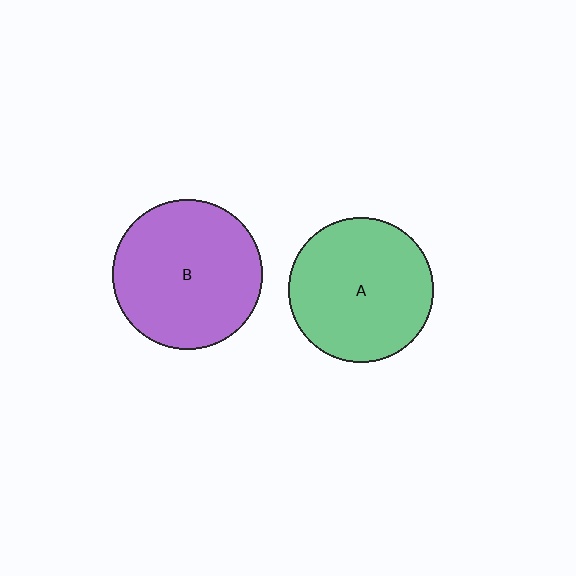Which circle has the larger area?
Circle B (purple).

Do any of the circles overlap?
No, none of the circles overlap.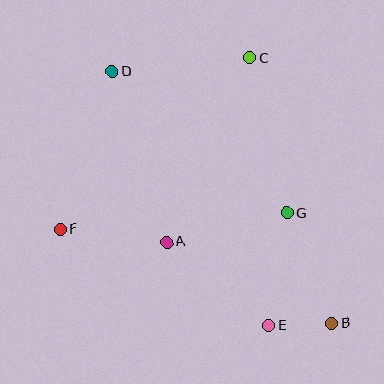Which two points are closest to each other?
Points B and E are closest to each other.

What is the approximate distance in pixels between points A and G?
The distance between A and G is approximately 124 pixels.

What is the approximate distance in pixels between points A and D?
The distance between A and D is approximately 179 pixels.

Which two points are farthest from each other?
Points B and D are farthest from each other.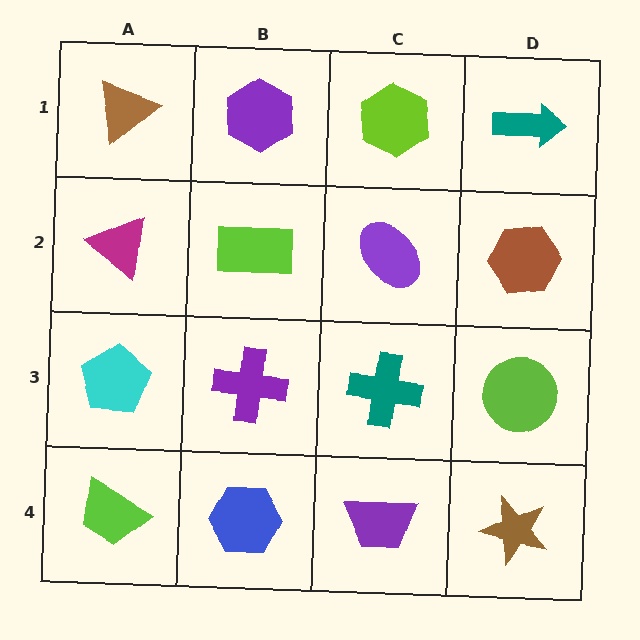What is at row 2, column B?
A lime rectangle.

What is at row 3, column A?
A cyan pentagon.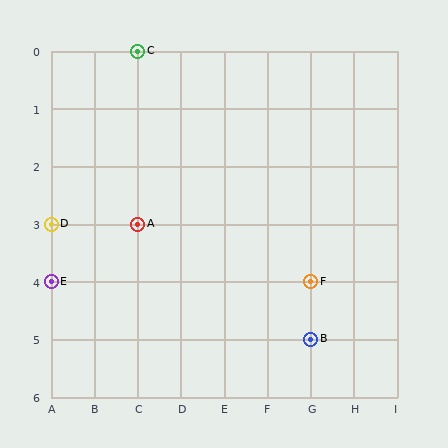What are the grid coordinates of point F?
Point F is at grid coordinates (G, 4).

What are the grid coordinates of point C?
Point C is at grid coordinates (C, 0).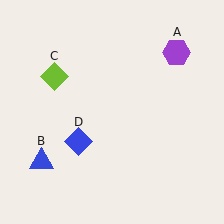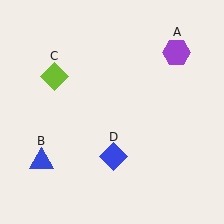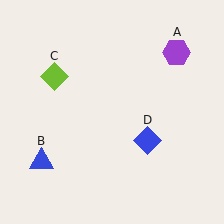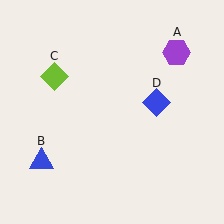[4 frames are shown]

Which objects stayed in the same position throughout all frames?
Purple hexagon (object A) and blue triangle (object B) and lime diamond (object C) remained stationary.